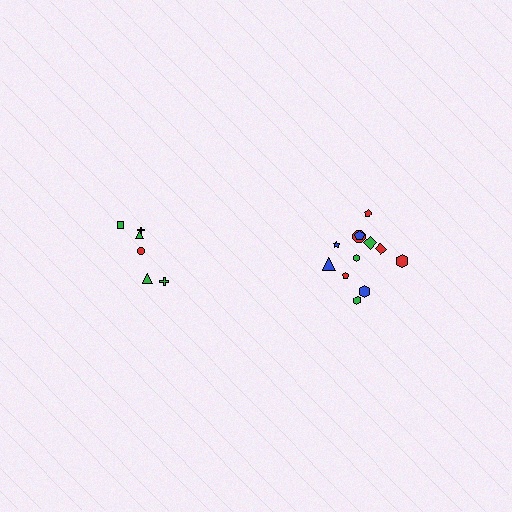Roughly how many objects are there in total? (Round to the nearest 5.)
Roughly 20 objects in total.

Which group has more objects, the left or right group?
The right group.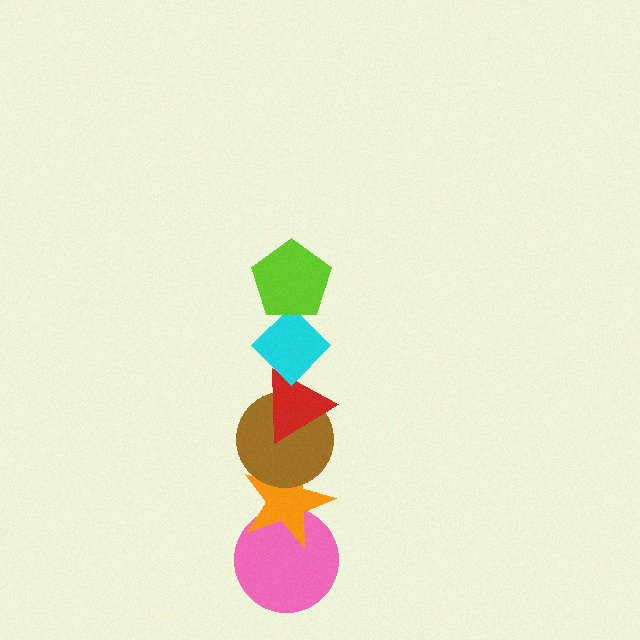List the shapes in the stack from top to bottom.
From top to bottom: the lime pentagon, the cyan diamond, the red triangle, the brown circle, the orange star, the pink circle.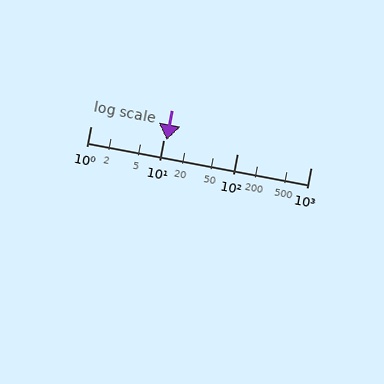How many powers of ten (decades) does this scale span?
The scale spans 3 decades, from 1 to 1000.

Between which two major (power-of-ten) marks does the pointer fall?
The pointer is between 10 and 100.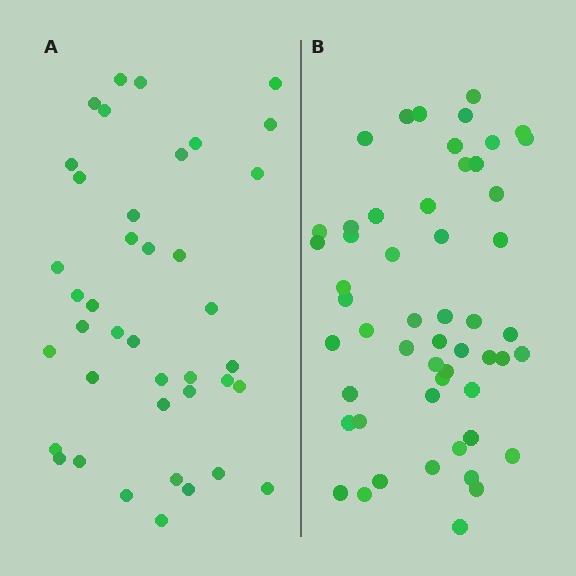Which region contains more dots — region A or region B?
Region B (the right region) has more dots.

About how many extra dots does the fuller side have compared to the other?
Region B has approximately 15 more dots than region A.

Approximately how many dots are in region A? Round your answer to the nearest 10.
About 40 dots.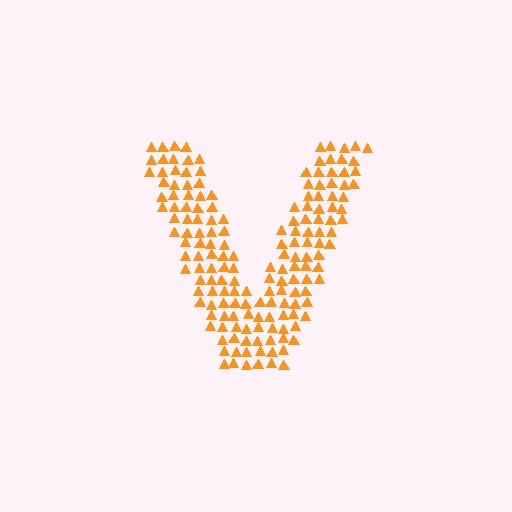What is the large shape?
The large shape is the letter V.